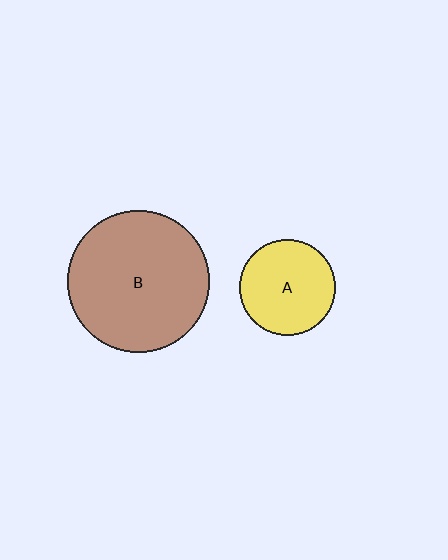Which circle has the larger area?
Circle B (brown).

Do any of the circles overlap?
No, none of the circles overlap.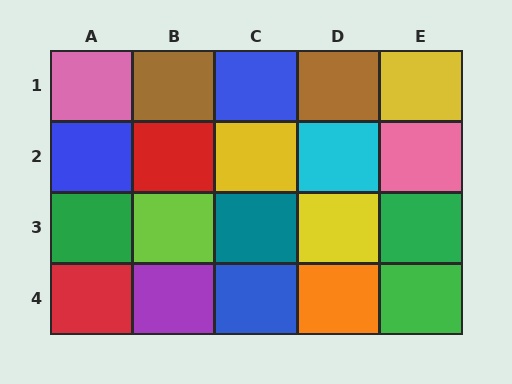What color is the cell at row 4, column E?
Green.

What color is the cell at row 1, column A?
Pink.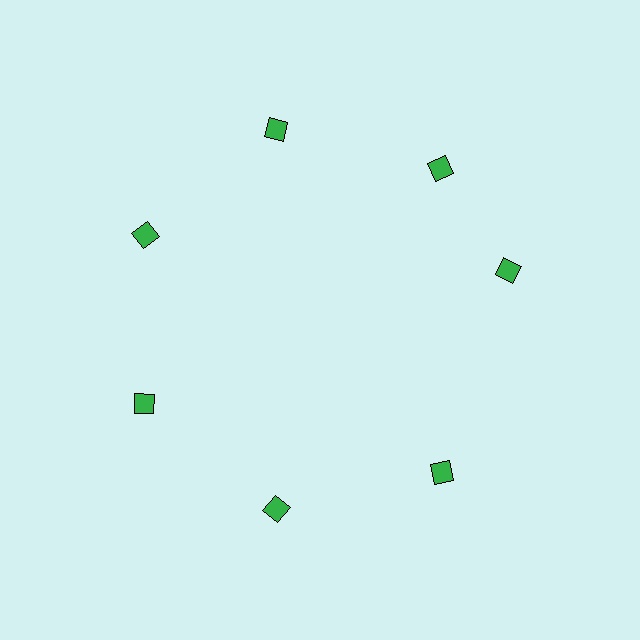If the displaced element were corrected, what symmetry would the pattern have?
It would have 7-fold rotational symmetry — the pattern would map onto itself every 51 degrees.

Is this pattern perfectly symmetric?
No. The 7 green diamonds are arranged in a ring, but one element near the 3 o'clock position is rotated out of alignment along the ring, breaking the 7-fold rotational symmetry.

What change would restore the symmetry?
The symmetry would be restored by rotating it back into even spacing with its neighbors so that all 7 diamonds sit at equal angles and equal distance from the center.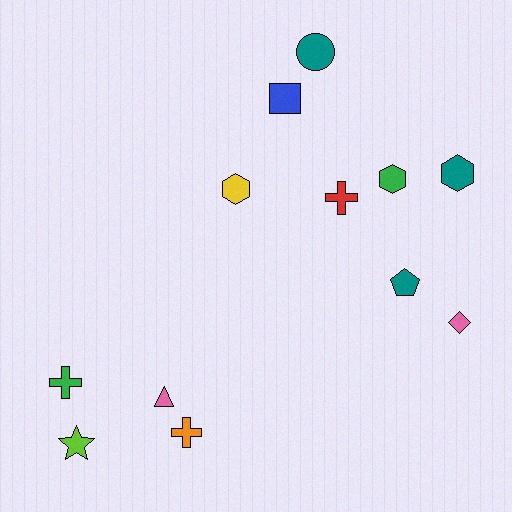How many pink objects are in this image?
There are 2 pink objects.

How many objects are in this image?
There are 12 objects.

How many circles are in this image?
There is 1 circle.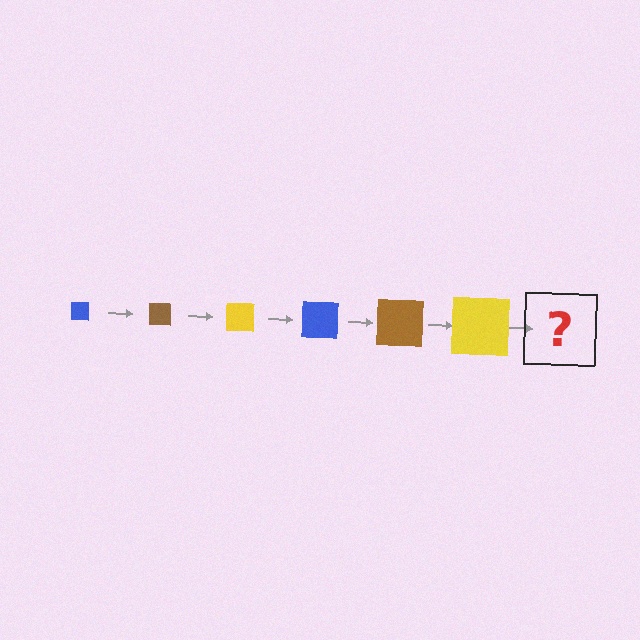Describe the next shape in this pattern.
It should be a blue square, larger than the previous one.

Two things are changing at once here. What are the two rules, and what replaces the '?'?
The two rules are that the square grows larger each step and the color cycles through blue, brown, and yellow. The '?' should be a blue square, larger than the previous one.